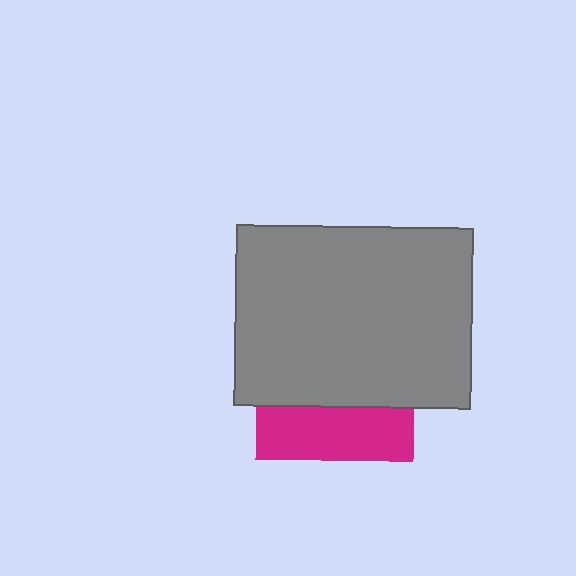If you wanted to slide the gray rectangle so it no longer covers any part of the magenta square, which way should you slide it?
Slide it up — that is the most direct way to separate the two shapes.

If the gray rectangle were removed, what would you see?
You would see the complete magenta square.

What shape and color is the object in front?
The object in front is a gray rectangle.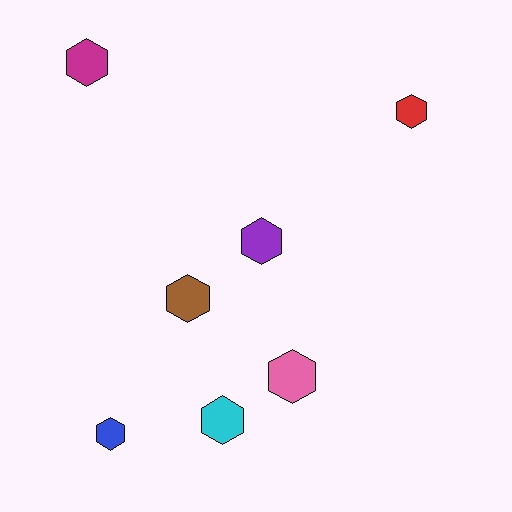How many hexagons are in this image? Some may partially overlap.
There are 7 hexagons.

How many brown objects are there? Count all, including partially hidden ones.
There is 1 brown object.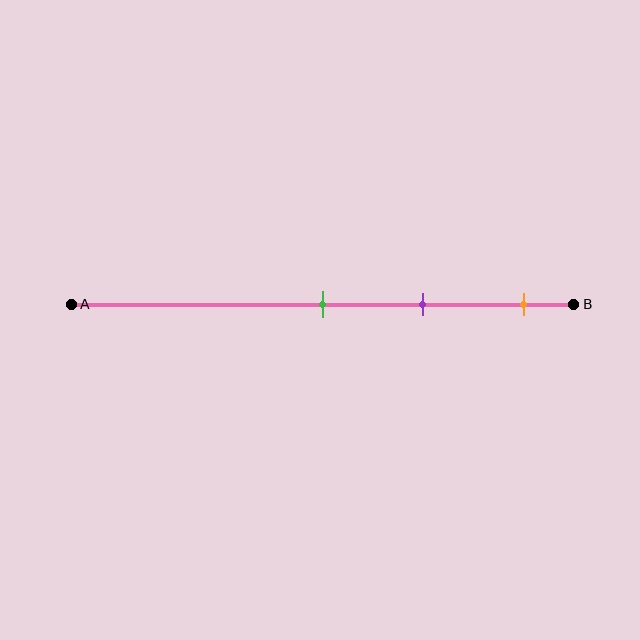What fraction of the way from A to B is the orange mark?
The orange mark is approximately 90% (0.9) of the way from A to B.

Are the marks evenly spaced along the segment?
Yes, the marks are approximately evenly spaced.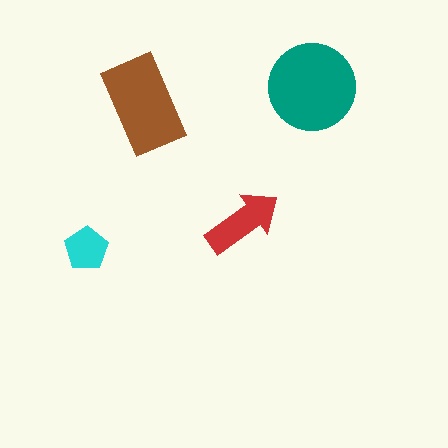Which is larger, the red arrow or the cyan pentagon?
The red arrow.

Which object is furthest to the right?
The teal circle is rightmost.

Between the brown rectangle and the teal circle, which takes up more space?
The teal circle.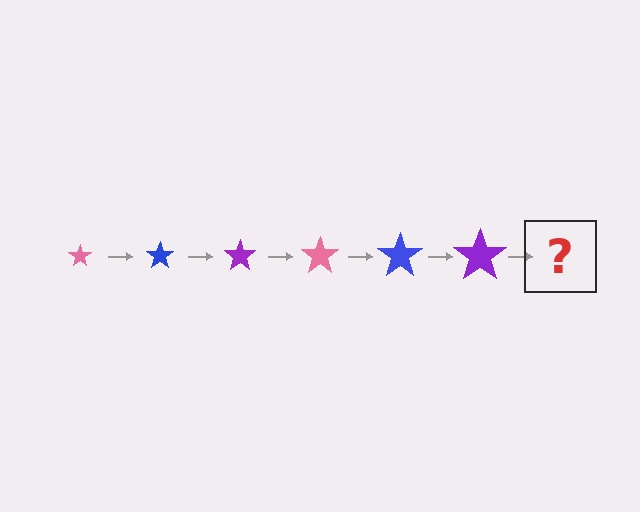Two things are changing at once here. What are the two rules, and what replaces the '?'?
The two rules are that the star grows larger each step and the color cycles through pink, blue, and purple. The '?' should be a pink star, larger than the previous one.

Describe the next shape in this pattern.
It should be a pink star, larger than the previous one.